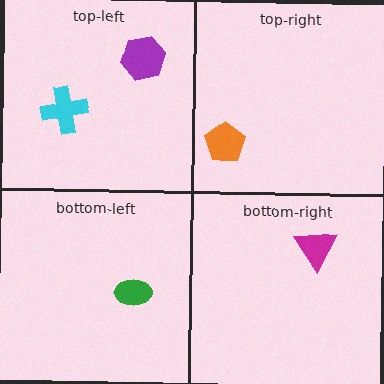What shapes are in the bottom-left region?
The green ellipse.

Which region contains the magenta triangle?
The bottom-right region.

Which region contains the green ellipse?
The bottom-left region.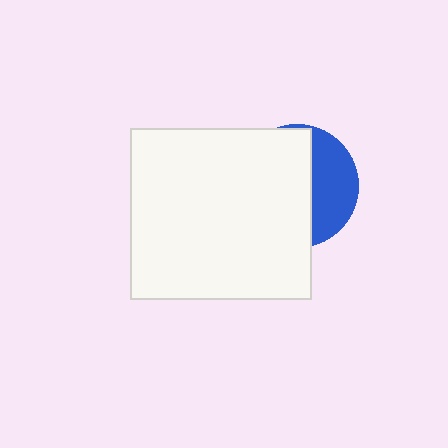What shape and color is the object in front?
The object in front is a white rectangle.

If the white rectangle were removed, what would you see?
You would see the complete blue circle.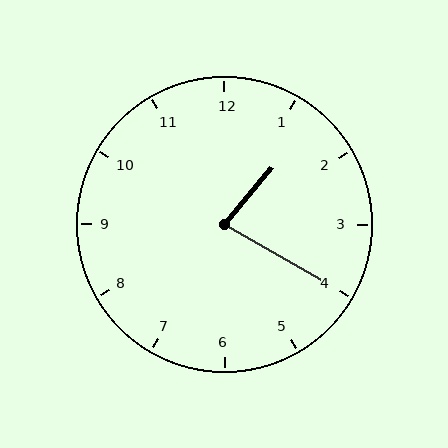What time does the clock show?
1:20.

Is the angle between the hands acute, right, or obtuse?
It is acute.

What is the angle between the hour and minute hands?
Approximately 80 degrees.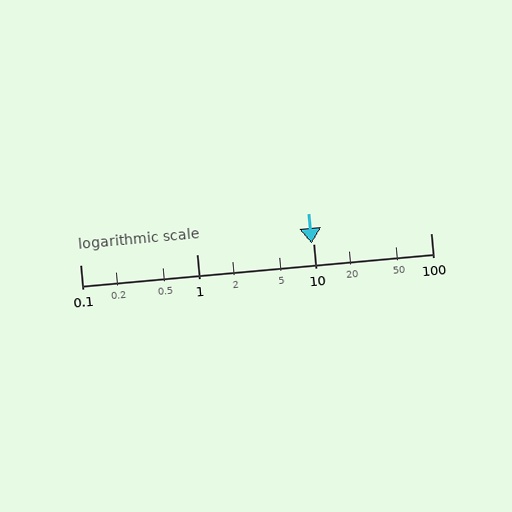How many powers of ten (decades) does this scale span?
The scale spans 3 decades, from 0.1 to 100.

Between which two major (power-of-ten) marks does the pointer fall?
The pointer is between 1 and 10.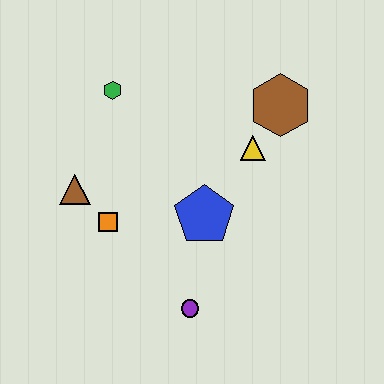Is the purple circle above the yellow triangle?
No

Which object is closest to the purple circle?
The blue pentagon is closest to the purple circle.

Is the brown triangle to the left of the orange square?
Yes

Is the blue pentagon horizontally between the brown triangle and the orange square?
No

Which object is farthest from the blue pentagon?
The green hexagon is farthest from the blue pentagon.